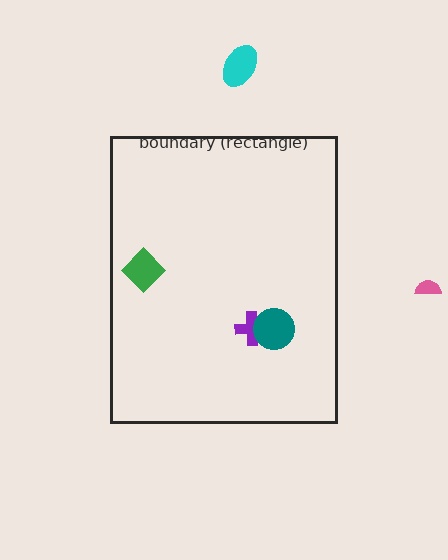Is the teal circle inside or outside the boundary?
Inside.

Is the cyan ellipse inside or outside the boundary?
Outside.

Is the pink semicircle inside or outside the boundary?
Outside.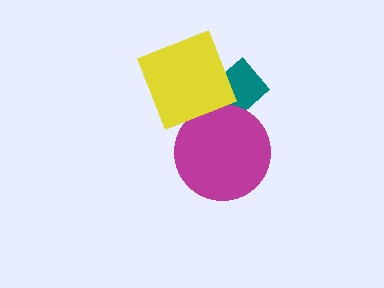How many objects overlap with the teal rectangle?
2 objects overlap with the teal rectangle.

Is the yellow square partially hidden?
No, no other shape covers it.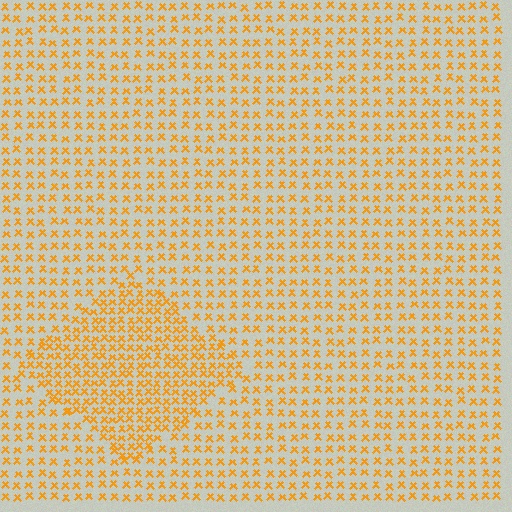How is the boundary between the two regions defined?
The boundary is defined by a change in element density (approximately 1.8x ratio). All elements are the same color, size, and shape.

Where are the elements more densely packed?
The elements are more densely packed inside the diamond boundary.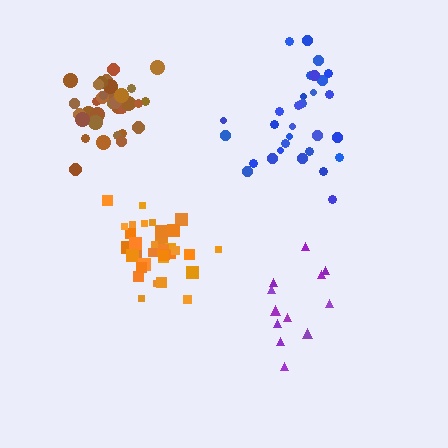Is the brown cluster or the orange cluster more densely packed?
Brown.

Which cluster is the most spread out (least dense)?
Purple.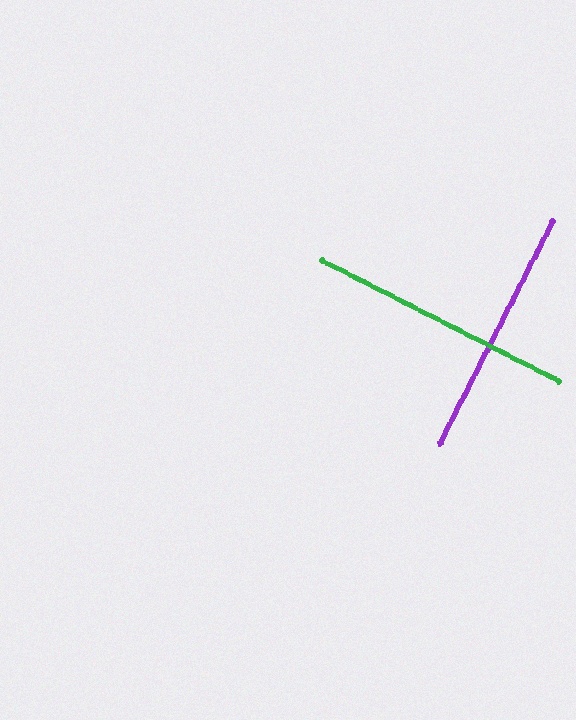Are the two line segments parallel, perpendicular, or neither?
Perpendicular — they meet at approximately 90°.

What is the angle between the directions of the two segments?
Approximately 90 degrees.